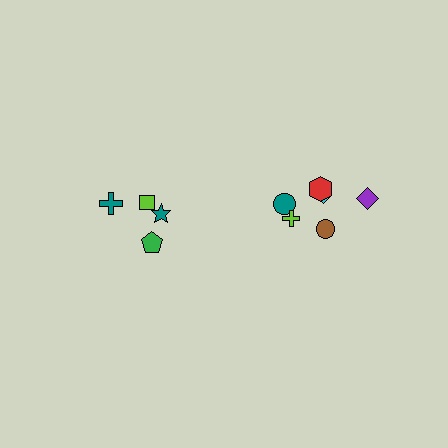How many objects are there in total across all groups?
There are 10 objects.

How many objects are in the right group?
There are 6 objects.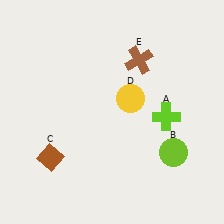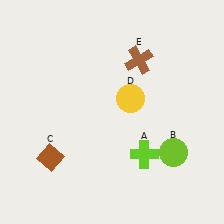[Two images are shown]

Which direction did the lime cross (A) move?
The lime cross (A) moved down.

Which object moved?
The lime cross (A) moved down.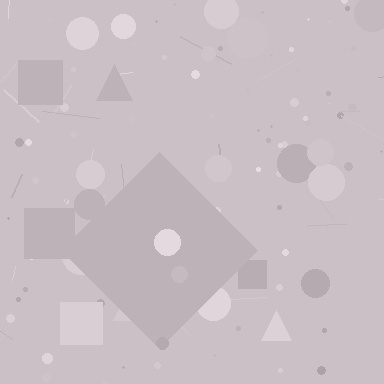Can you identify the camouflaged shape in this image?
The camouflaged shape is a diamond.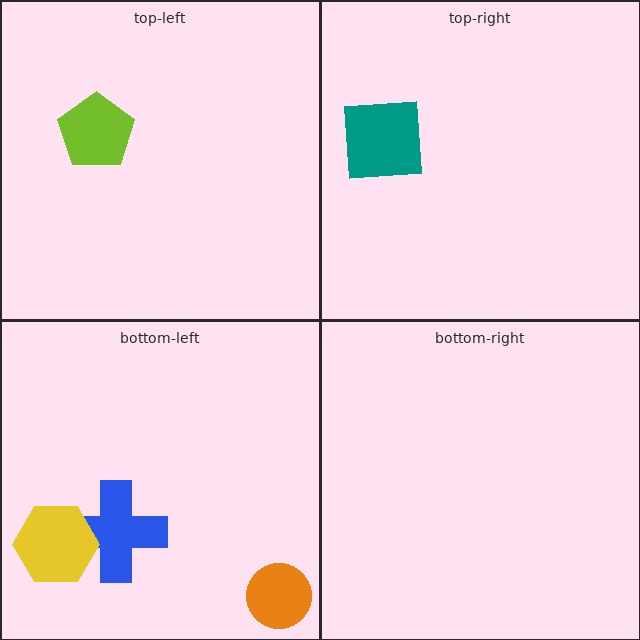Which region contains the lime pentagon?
The top-left region.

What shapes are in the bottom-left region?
The orange circle, the blue cross, the yellow hexagon.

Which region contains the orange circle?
The bottom-left region.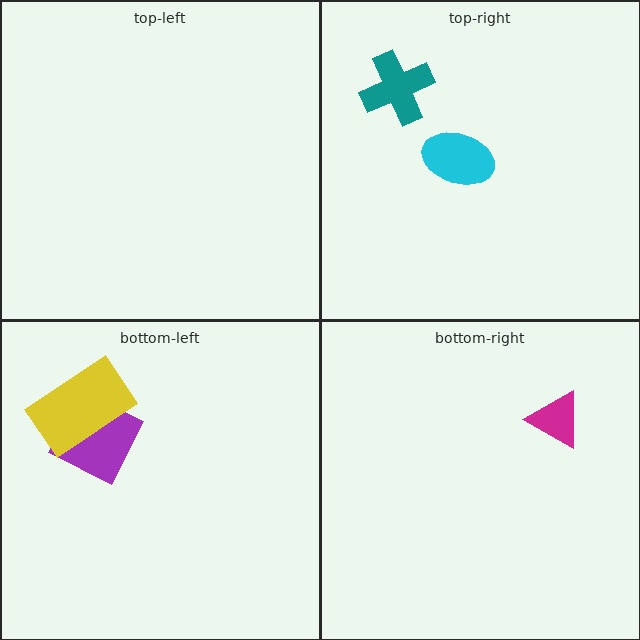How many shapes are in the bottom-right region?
1.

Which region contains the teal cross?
The top-right region.